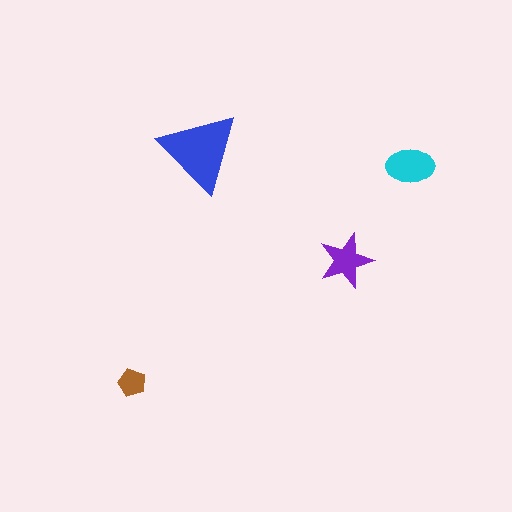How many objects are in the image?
There are 4 objects in the image.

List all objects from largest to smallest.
The blue triangle, the cyan ellipse, the purple star, the brown pentagon.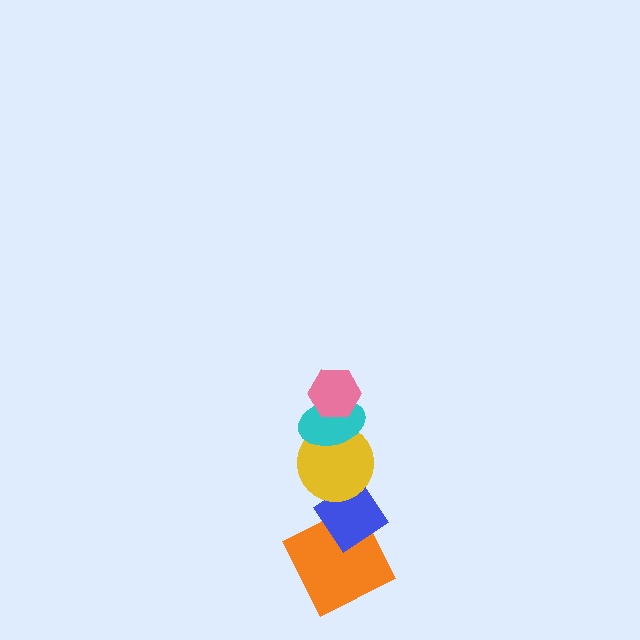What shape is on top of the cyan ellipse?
The pink hexagon is on top of the cyan ellipse.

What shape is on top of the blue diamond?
The yellow circle is on top of the blue diamond.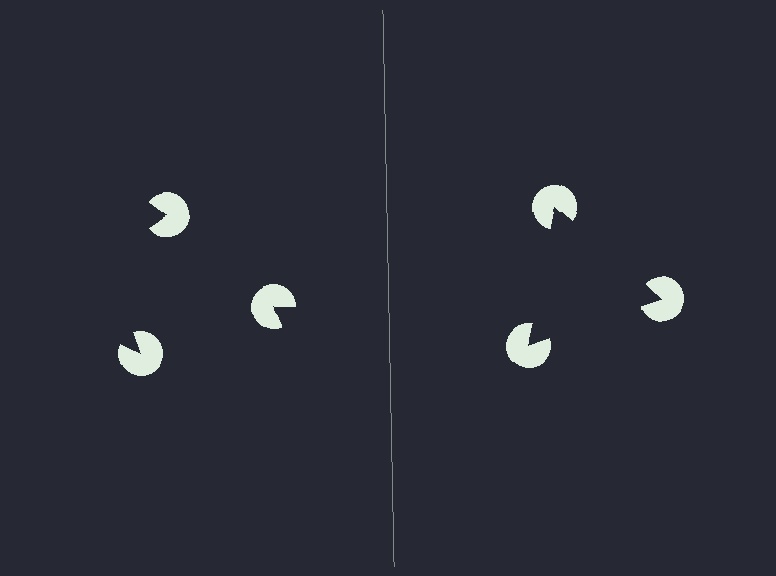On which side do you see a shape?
An illusory triangle appears on the right side. On the left side the wedge cuts are rotated, so no coherent shape forms.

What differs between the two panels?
The pac-man discs are positioned identically on both sides; only the wedge orientations differ. On the right they align to a triangle; on the left they are misaligned.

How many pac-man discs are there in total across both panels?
6 — 3 on each side.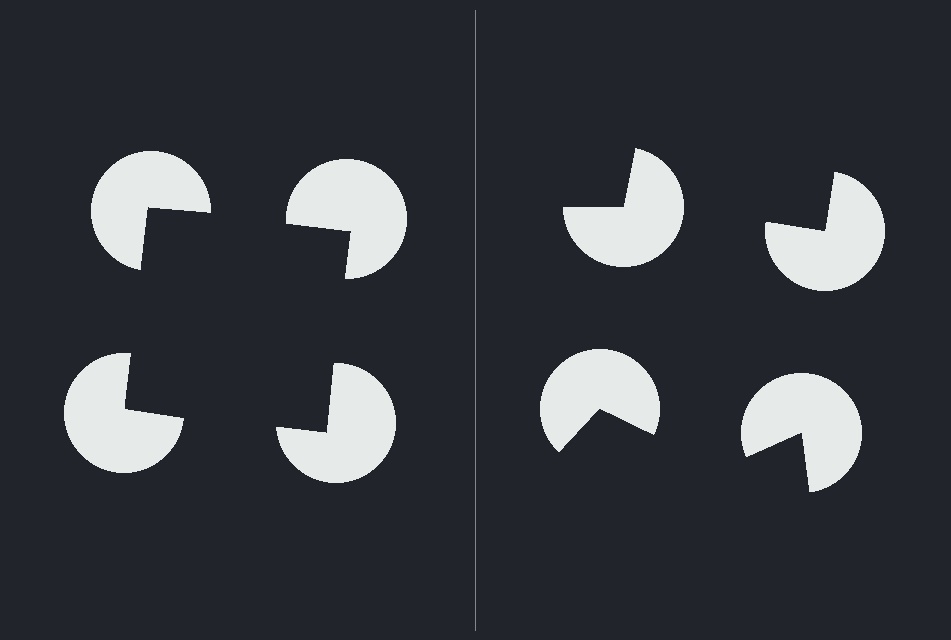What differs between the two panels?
The pac-man discs are positioned identically on both sides; only the wedge orientations differ. On the left they align to a square; on the right they are misaligned.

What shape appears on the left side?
An illusory square.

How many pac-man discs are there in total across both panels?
8 — 4 on each side.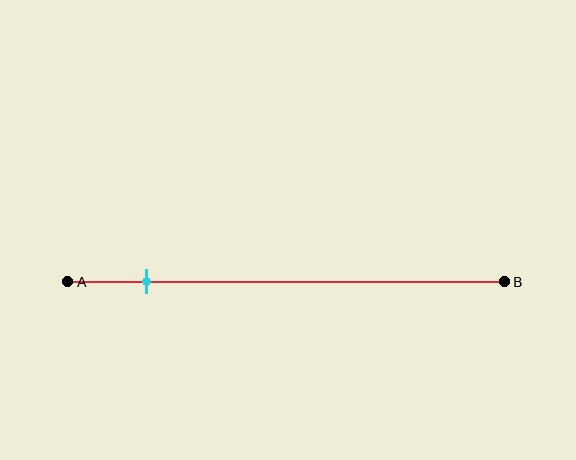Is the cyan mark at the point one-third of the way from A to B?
No, the mark is at about 20% from A, not at the 33% one-third point.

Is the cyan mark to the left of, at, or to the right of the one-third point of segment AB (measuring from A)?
The cyan mark is to the left of the one-third point of segment AB.